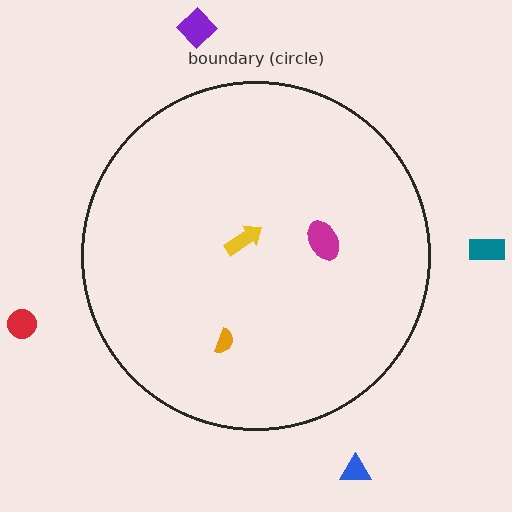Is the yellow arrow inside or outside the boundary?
Inside.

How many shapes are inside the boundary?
3 inside, 4 outside.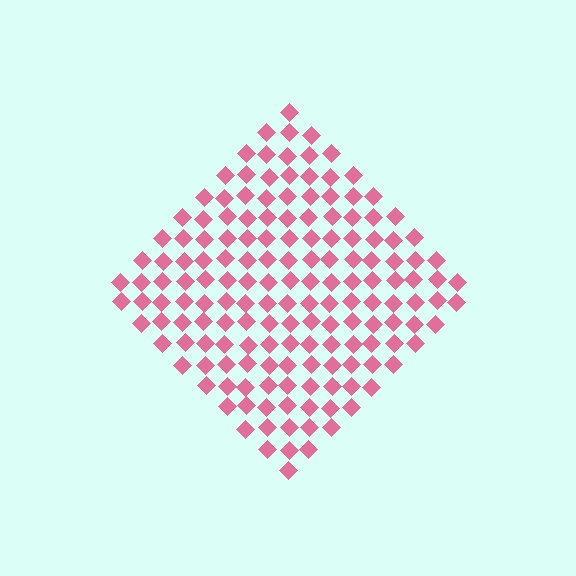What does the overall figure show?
The overall figure shows a diamond.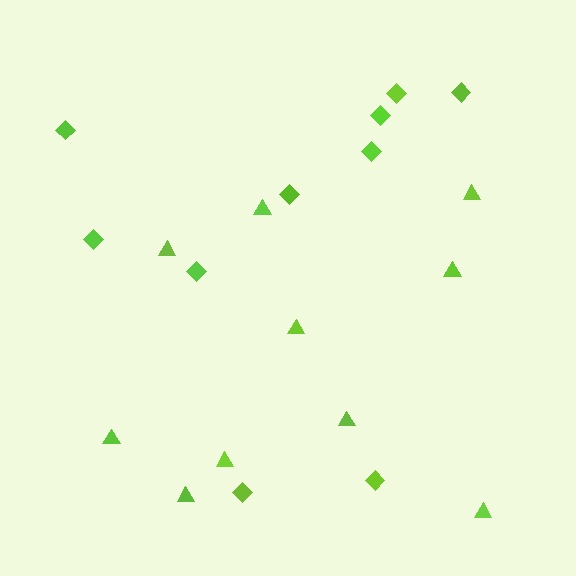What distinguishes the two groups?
There are 2 groups: one group of triangles (10) and one group of diamonds (10).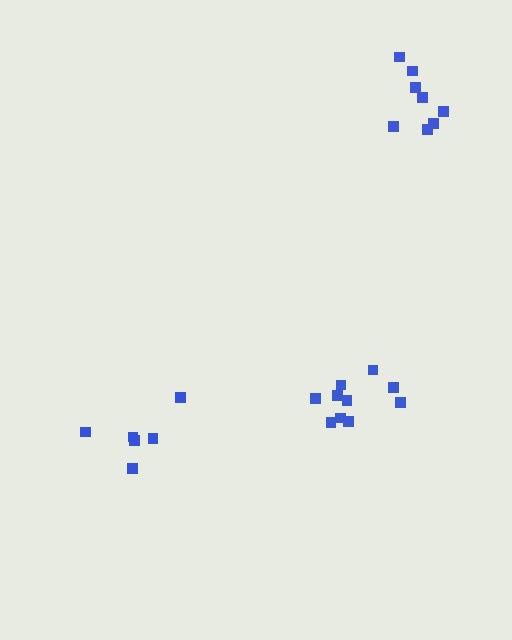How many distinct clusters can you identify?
There are 3 distinct clusters.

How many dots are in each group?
Group 1: 6 dots, Group 2: 10 dots, Group 3: 8 dots (24 total).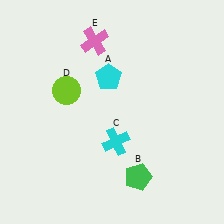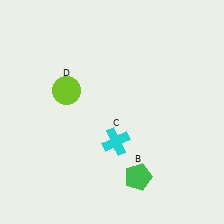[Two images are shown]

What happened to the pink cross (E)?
The pink cross (E) was removed in Image 2. It was in the top-left area of Image 1.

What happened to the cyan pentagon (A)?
The cyan pentagon (A) was removed in Image 2. It was in the top-left area of Image 1.